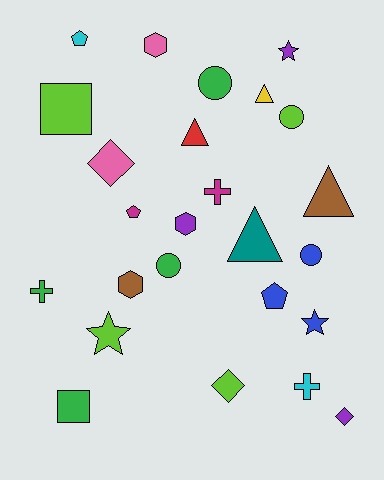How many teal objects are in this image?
There is 1 teal object.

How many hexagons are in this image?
There are 3 hexagons.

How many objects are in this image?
There are 25 objects.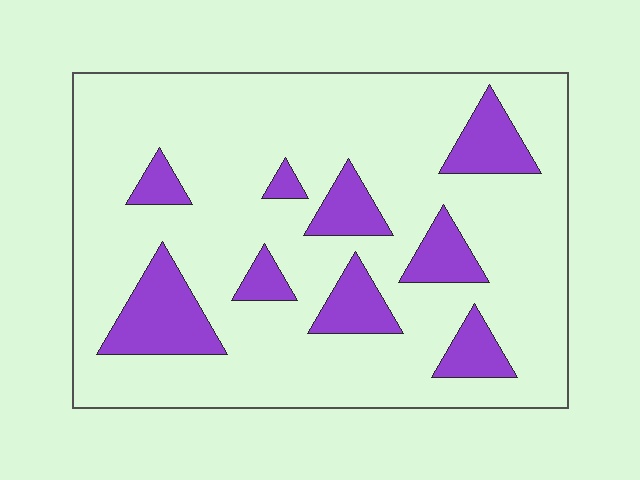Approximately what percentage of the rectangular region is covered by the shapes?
Approximately 20%.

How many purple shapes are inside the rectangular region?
9.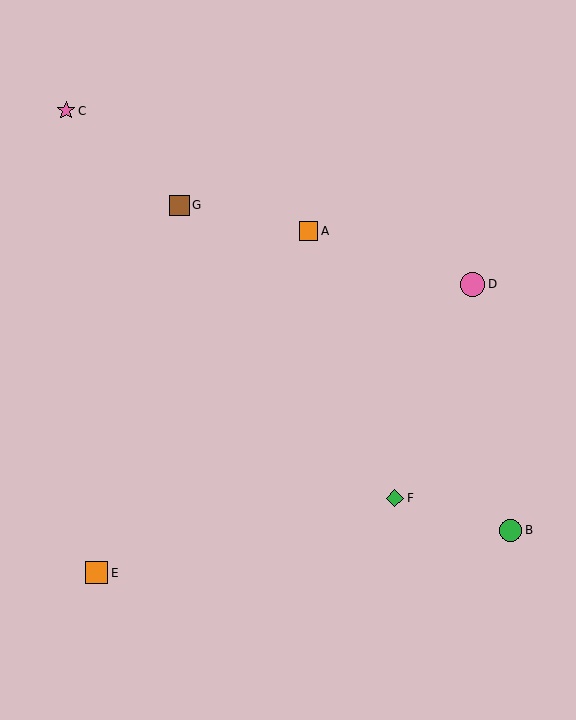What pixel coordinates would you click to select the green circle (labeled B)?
Click at (511, 530) to select the green circle B.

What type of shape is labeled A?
Shape A is an orange square.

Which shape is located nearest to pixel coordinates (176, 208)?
The brown square (labeled G) at (179, 205) is nearest to that location.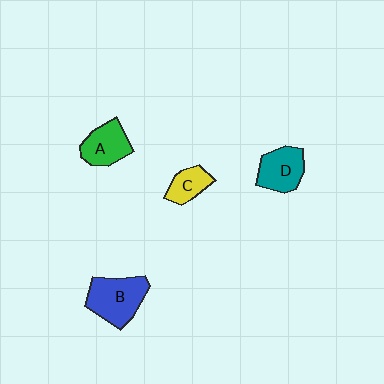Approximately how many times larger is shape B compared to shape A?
Approximately 1.4 times.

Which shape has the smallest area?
Shape C (yellow).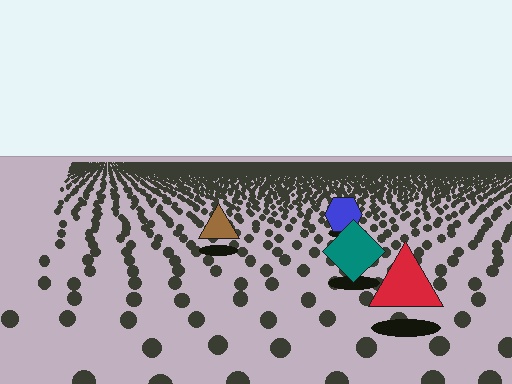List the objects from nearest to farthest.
From nearest to farthest: the red triangle, the teal diamond, the brown triangle, the blue hexagon.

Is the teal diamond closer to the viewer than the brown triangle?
Yes. The teal diamond is closer — you can tell from the texture gradient: the ground texture is coarser near it.